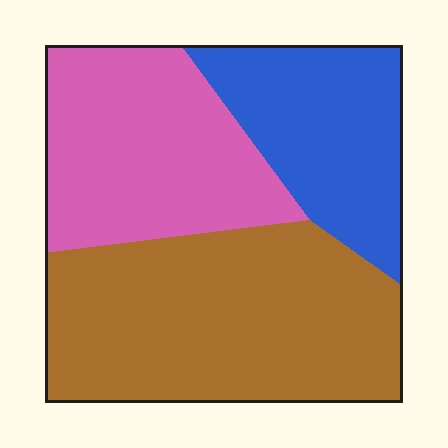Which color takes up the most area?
Brown, at roughly 45%.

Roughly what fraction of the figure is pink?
Pink covers roughly 30% of the figure.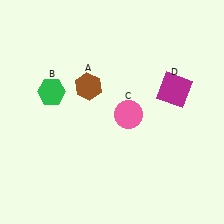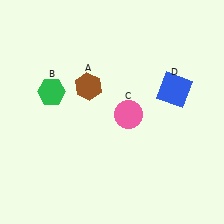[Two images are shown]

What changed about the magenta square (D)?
In Image 1, D is magenta. In Image 2, it changed to blue.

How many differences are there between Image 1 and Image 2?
There is 1 difference between the two images.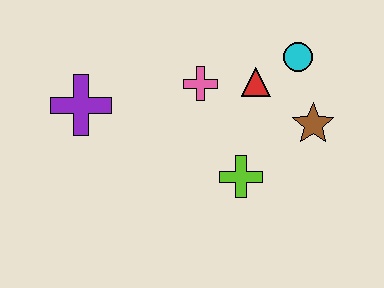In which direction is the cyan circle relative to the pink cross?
The cyan circle is to the right of the pink cross.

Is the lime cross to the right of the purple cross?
Yes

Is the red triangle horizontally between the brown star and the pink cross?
Yes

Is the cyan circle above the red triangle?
Yes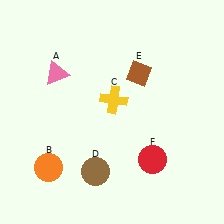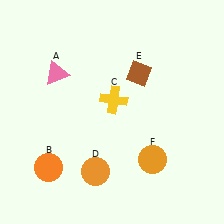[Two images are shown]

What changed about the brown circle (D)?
In Image 1, D is brown. In Image 2, it changed to orange.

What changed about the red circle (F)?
In Image 1, F is red. In Image 2, it changed to orange.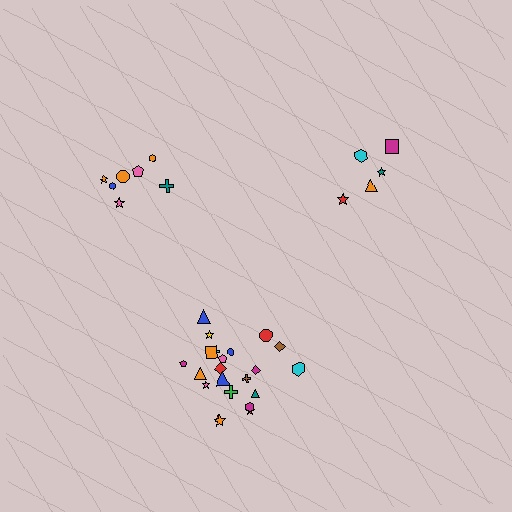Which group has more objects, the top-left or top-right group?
The top-left group.